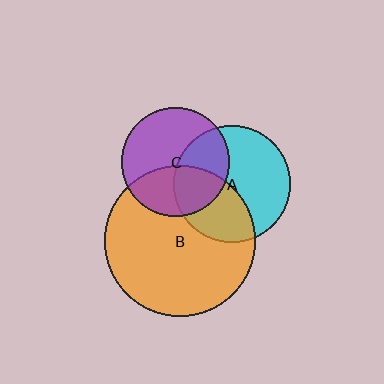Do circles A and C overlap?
Yes.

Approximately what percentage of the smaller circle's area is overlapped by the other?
Approximately 35%.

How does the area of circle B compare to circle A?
Approximately 1.7 times.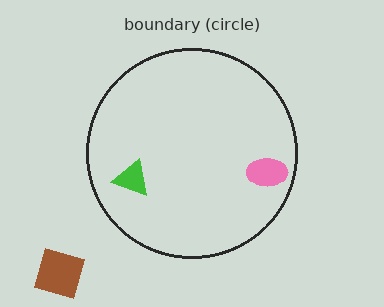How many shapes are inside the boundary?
2 inside, 1 outside.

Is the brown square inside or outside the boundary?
Outside.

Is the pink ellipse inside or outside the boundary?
Inside.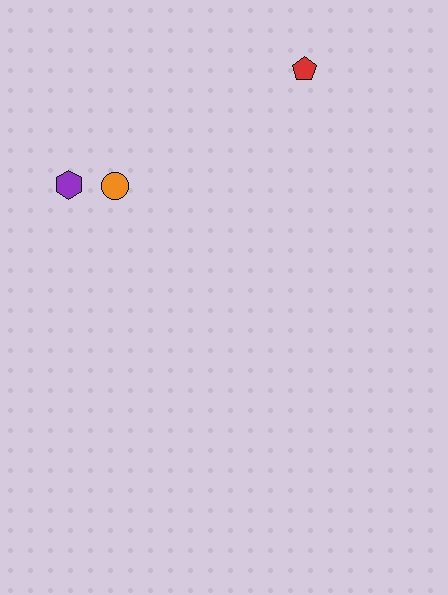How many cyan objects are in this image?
There are no cyan objects.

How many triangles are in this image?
There are no triangles.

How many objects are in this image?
There are 3 objects.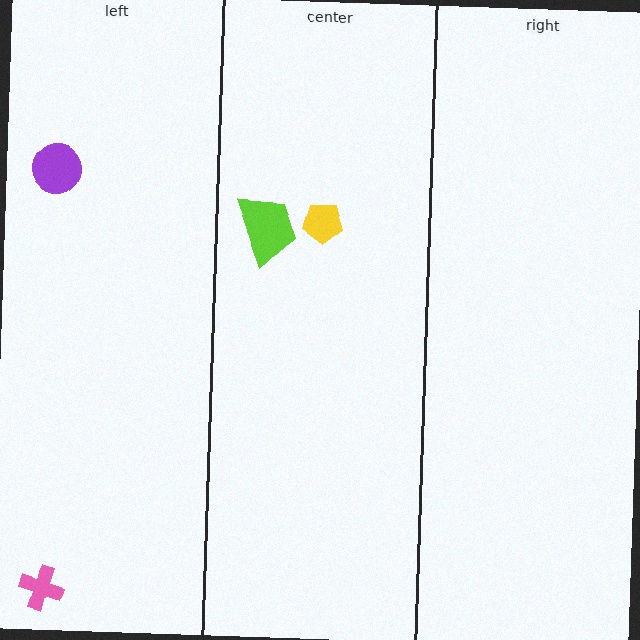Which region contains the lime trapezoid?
The center region.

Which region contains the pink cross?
The left region.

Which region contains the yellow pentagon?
The center region.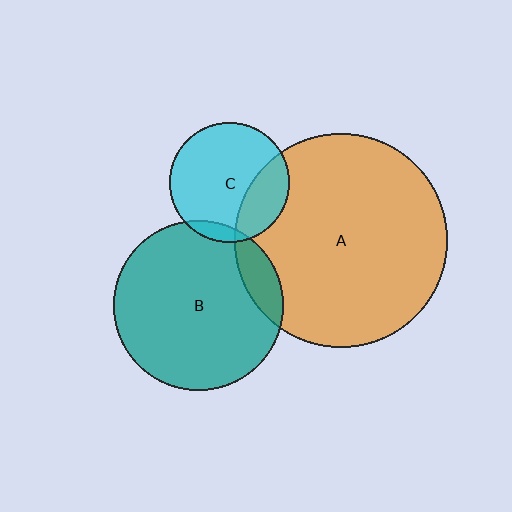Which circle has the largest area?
Circle A (orange).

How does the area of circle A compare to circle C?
Approximately 3.2 times.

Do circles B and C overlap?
Yes.